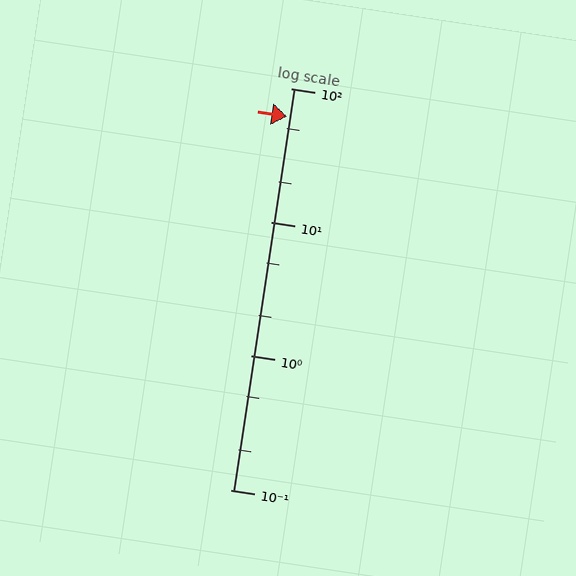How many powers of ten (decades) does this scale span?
The scale spans 3 decades, from 0.1 to 100.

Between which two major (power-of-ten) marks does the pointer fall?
The pointer is between 10 and 100.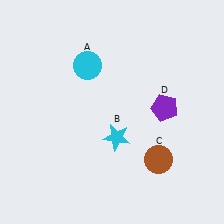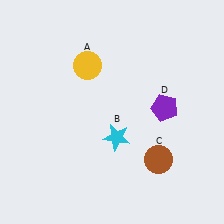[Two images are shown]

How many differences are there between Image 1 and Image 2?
There is 1 difference between the two images.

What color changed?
The circle (A) changed from cyan in Image 1 to yellow in Image 2.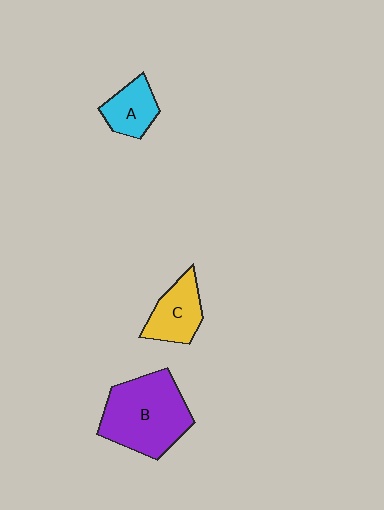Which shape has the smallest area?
Shape A (cyan).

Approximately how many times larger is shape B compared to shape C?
Approximately 2.0 times.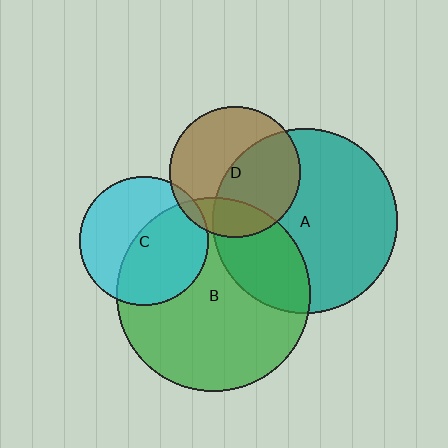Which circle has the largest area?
Circle B (green).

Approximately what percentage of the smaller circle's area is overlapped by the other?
Approximately 50%.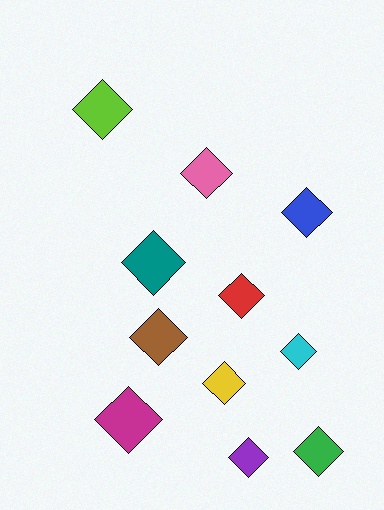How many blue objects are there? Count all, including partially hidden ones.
There is 1 blue object.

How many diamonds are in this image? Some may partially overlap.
There are 11 diamonds.